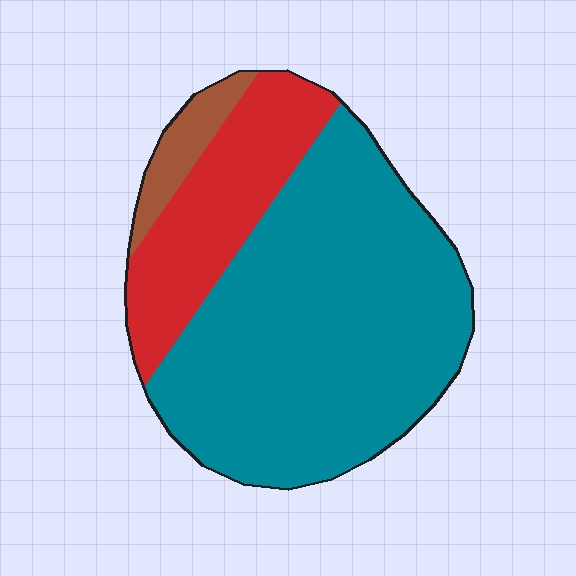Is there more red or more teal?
Teal.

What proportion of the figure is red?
Red covers about 25% of the figure.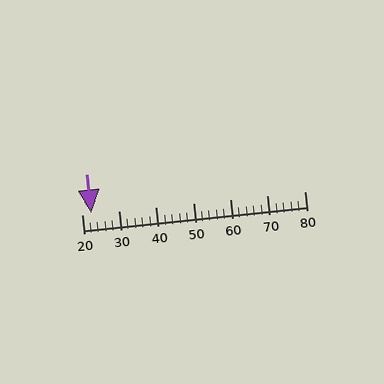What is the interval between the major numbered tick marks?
The major tick marks are spaced 10 units apart.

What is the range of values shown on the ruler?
The ruler shows values from 20 to 80.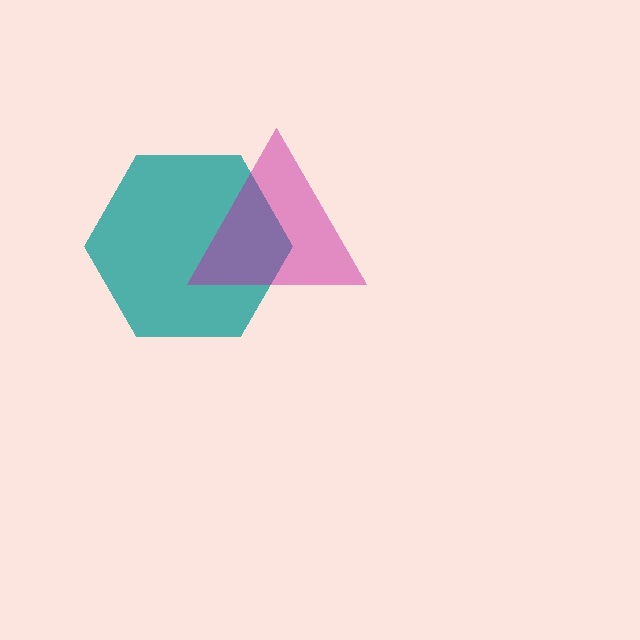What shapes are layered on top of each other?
The layered shapes are: a teal hexagon, a magenta triangle.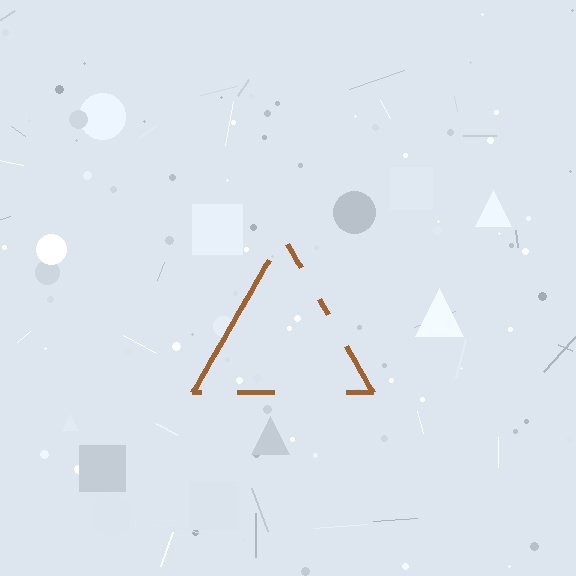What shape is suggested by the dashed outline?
The dashed outline suggests a triangle.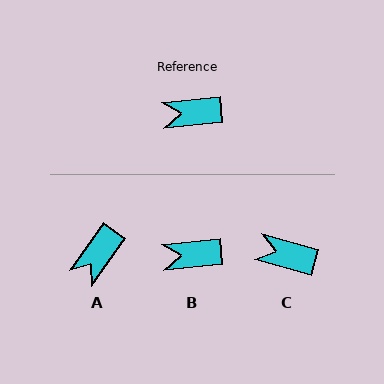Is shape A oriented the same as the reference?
No, it is off by about 49 degrees.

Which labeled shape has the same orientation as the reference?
B.